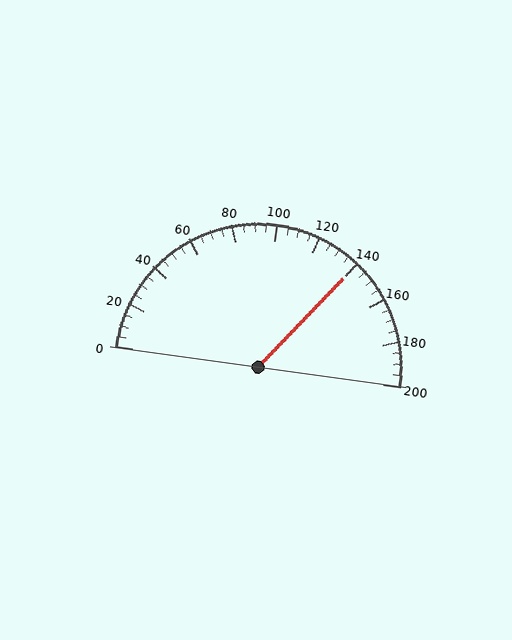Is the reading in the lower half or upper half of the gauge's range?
The reading is in the upper half of the range (0 to 200).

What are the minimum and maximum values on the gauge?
The gauge ranges from 0 to 200.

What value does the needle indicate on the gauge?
The needle indicates approximately 140.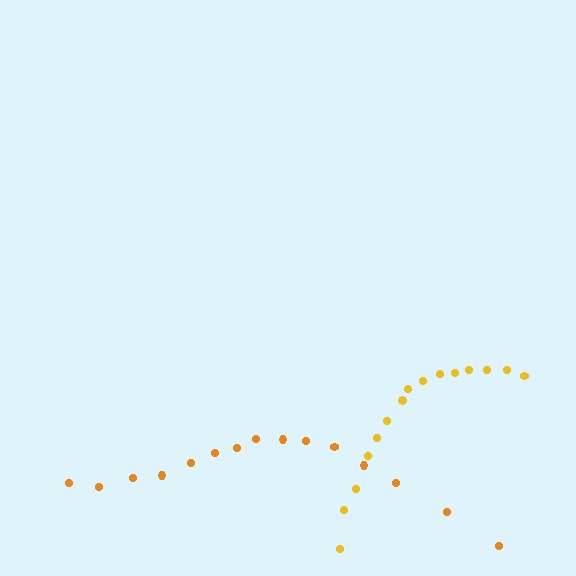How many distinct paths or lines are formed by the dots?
There are 2 distinct paths.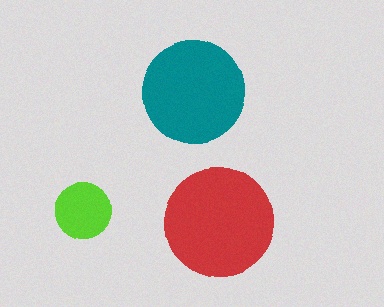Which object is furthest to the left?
The lime circle is leftmost.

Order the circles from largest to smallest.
the red one, the teal one, the lime one.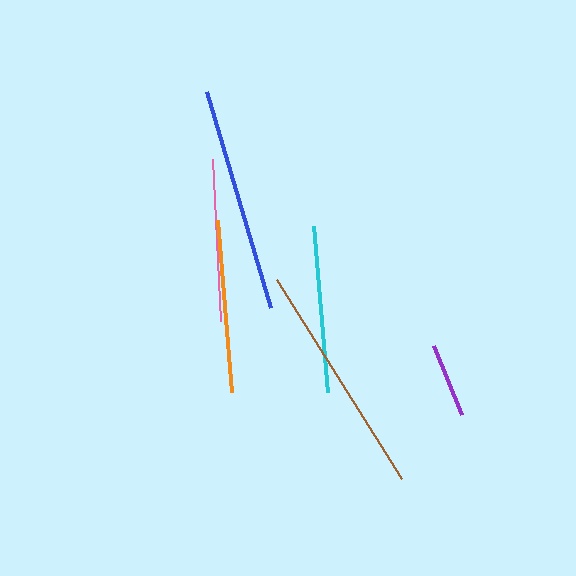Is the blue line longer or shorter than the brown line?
The brown line is longer than the blue line.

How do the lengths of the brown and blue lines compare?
The brown and blue lines are approximately the same length.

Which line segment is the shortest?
The purple line is the shortest at approximately 74 pixels.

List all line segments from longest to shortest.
From longest to shortest: brown, blue, orange, cyan, pink, purple.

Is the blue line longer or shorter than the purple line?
The blue line is longer than the purple line.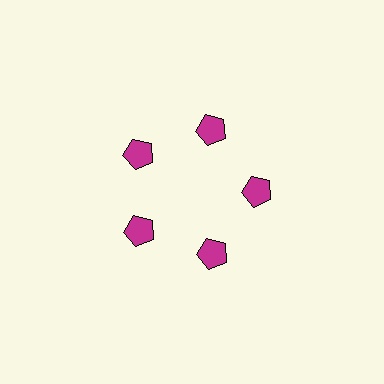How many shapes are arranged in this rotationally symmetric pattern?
There are 5 shapes, arranged in 5 groups of 1.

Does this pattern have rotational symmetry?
Yes, this pattern has 5-fold rotational symmetry. It looks the same after rotating 72 degrees around the center.